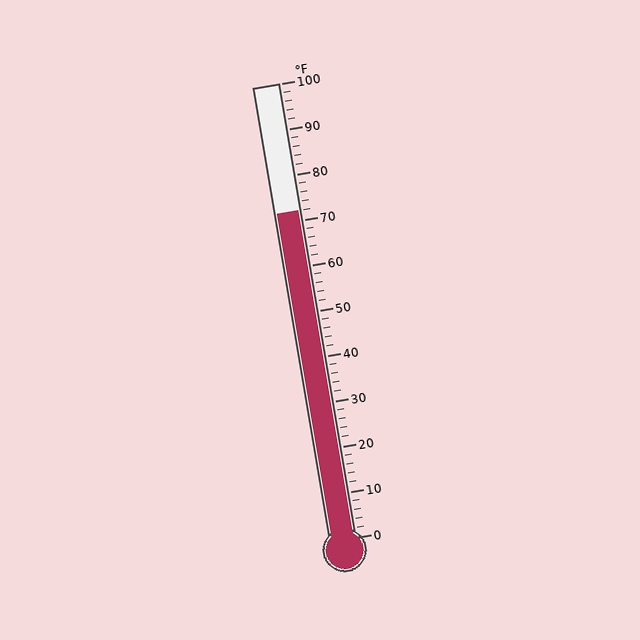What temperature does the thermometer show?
The thermometer shows approximately 72°F.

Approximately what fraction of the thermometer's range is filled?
The thermometer is filled to approximately 70% of its range.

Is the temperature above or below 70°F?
The temperature is above 70°F.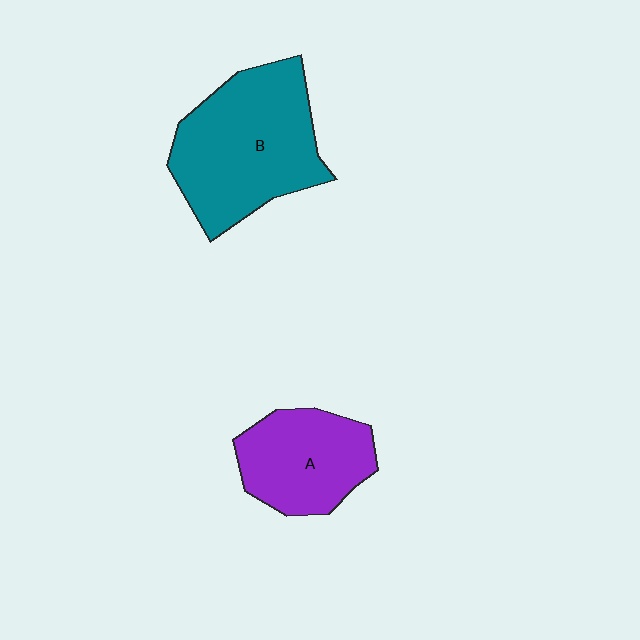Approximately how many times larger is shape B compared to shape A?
Approximately 1.6 times.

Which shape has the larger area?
Shape B (teal).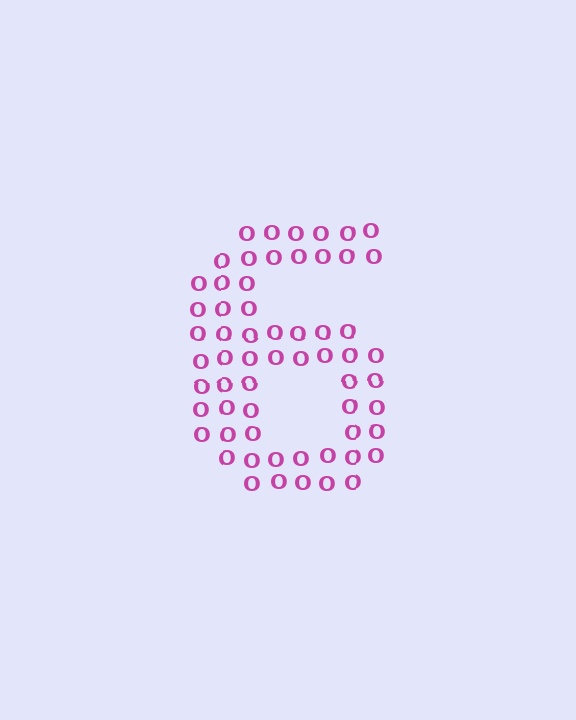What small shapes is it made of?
It is made of small letter O's.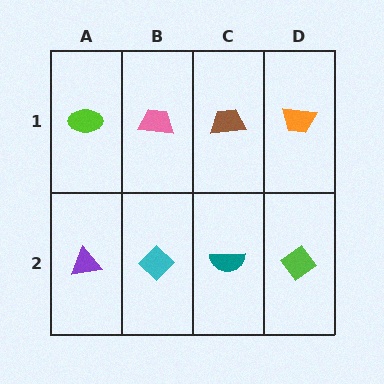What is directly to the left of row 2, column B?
A purple triangle.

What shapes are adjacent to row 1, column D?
A lime diamond (row 2, column D), a brown trapezoid (row 1, column C).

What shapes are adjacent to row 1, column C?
A teal semicircle (row 2, column C), a pink trapezoid (row 1, column B), an orange trapezoid (row 1, column D).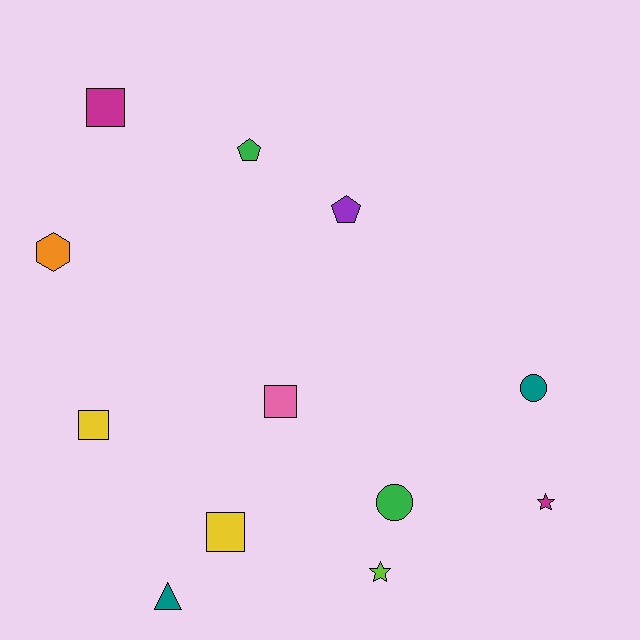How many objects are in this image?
There are 12 objects.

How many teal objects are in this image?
There are 2 teal objects.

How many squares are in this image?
There are 4 squares.